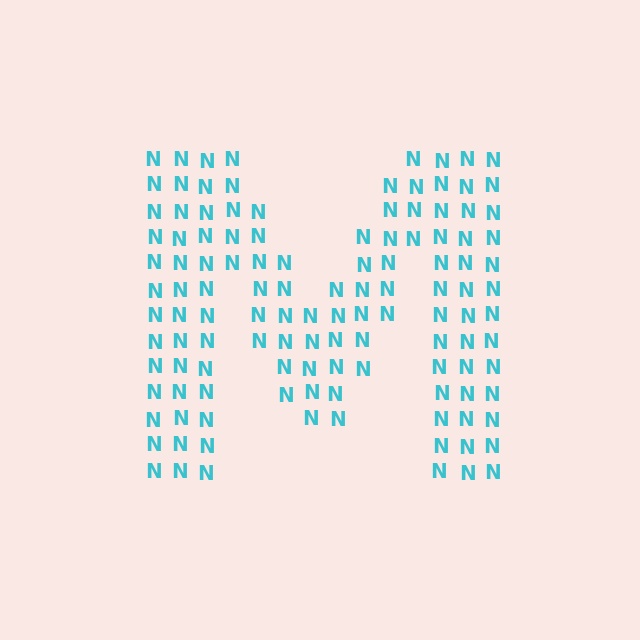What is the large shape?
The large shape is the letter M.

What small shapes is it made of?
It is made of small letter N's.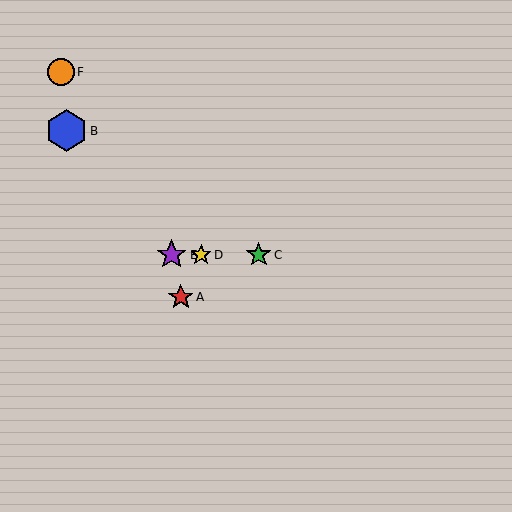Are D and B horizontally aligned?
No, D is at y≈255 and B is at y≈131.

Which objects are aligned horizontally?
Objects C, D, E are aligned horizontally.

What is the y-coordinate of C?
Object C is at y≈255.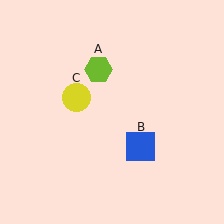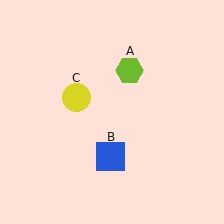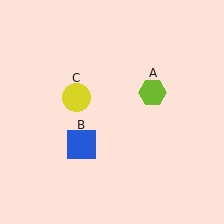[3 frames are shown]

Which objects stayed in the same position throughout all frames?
Yellow circle (object C) remained stationary.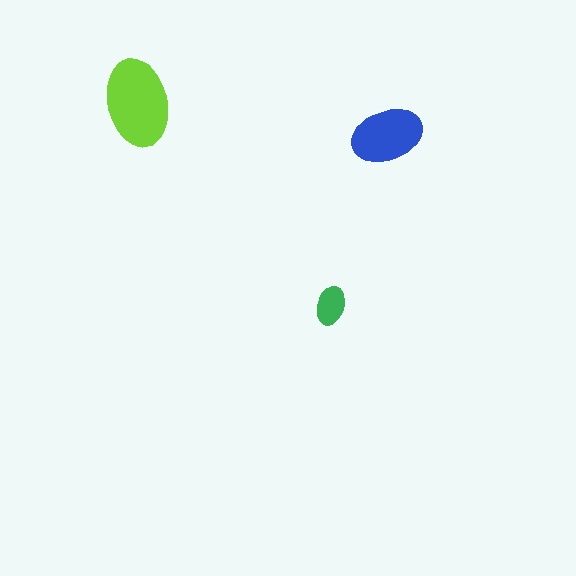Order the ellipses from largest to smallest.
the lime one, the blue one, the green one.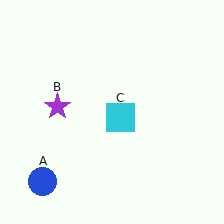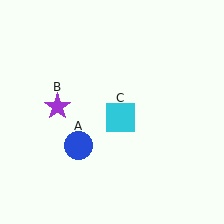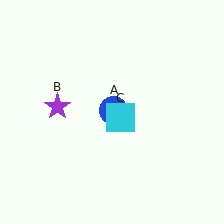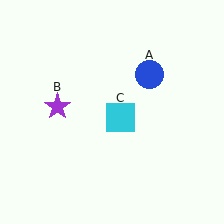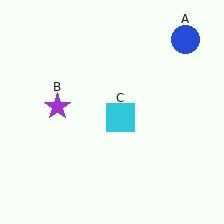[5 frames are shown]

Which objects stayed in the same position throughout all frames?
Purple star (object B) and cyan square (object C) remained stationary.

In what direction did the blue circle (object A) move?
The blue circle (object A) moved up and to the right.